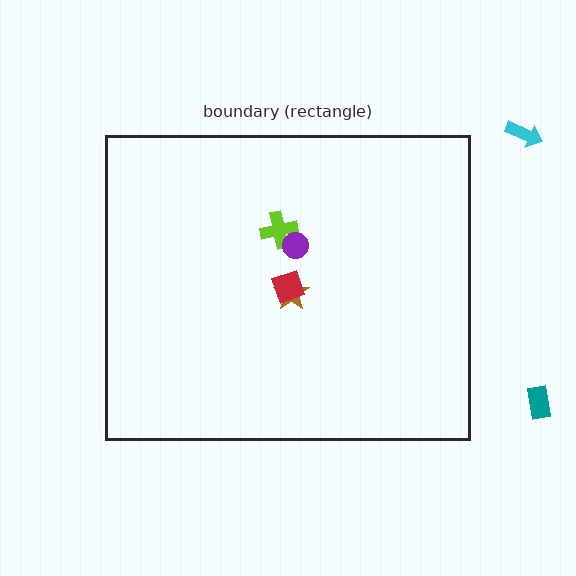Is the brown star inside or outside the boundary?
Inside.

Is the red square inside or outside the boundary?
Inside.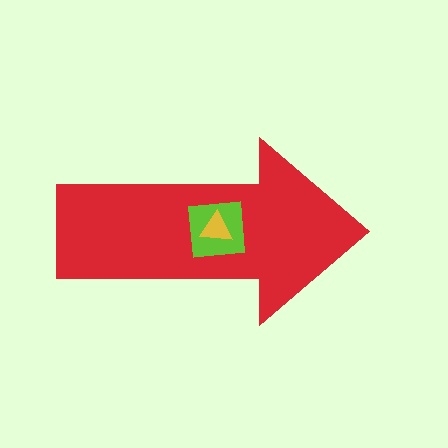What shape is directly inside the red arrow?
The lime square.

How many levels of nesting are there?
3.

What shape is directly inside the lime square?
The yellow triangle.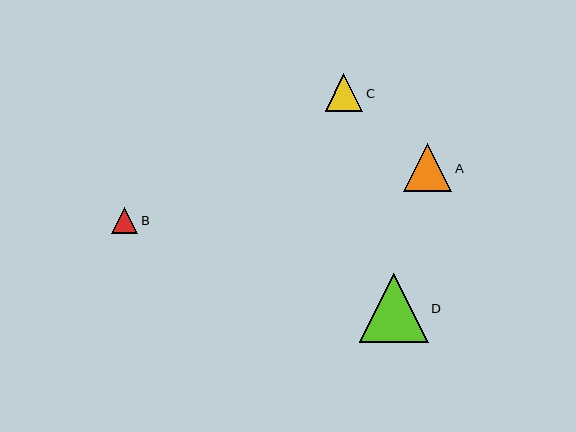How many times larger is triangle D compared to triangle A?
Triangle D is approximately 1.4 times the size of triangle A.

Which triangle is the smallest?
Triangle B is the smallest with a size of approximately 27 pixels.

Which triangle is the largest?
Triangle D is the largest with a size of approximately 69 pixels.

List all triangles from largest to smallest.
From largest to smallest: D, A, C, B.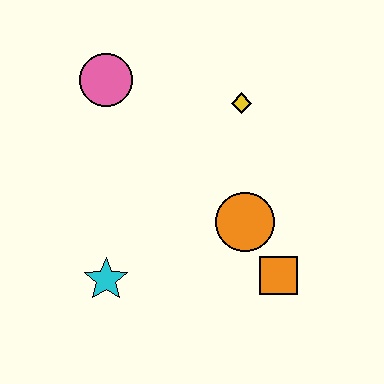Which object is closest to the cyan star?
The orange circle is closest to the cyan star.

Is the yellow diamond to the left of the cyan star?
No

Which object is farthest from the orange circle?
The pink circle is farthest from the orange circle.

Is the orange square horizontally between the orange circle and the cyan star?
No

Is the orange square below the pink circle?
Yes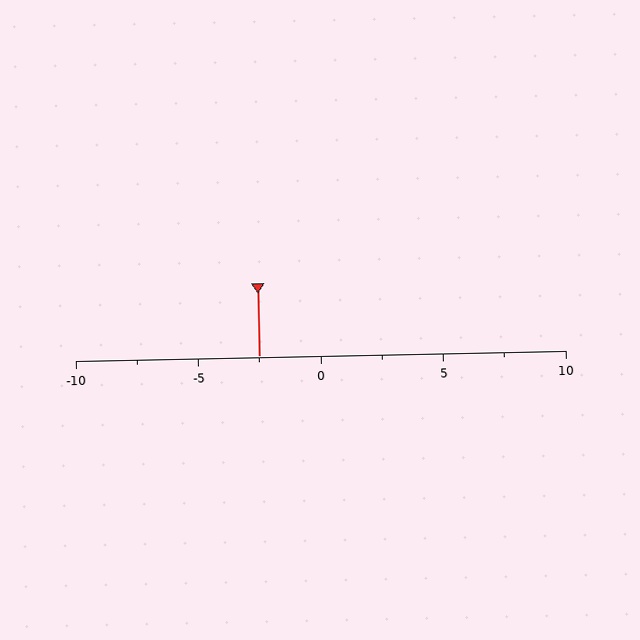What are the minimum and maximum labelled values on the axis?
The axis runs from -10 to 10.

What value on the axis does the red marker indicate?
The marker indicates approximately -2.5.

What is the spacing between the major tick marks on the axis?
The major ticks are spaced 5 apart.